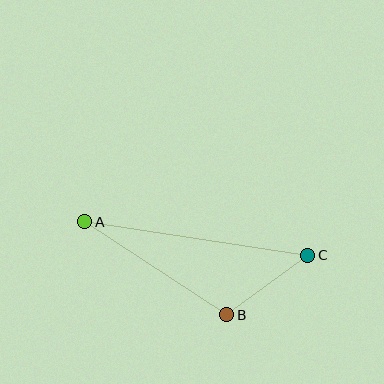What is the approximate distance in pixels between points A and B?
The distance between A and B is approximately 170 pixels.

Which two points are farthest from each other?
Points A and C are farthest from each other.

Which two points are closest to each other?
Points B and C are closest to each other.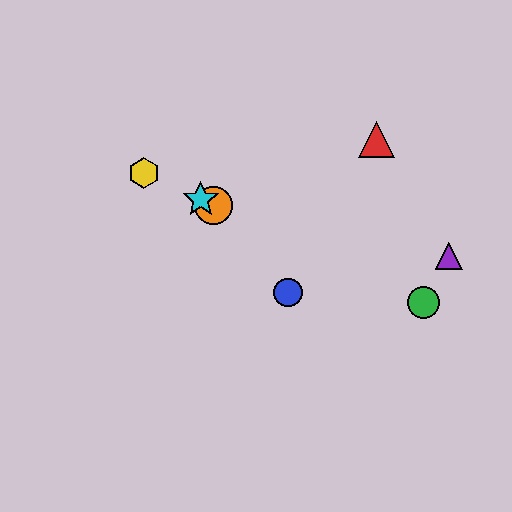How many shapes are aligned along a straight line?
4 shapes (the green circle, the yellow hexagon, the orange circle, the cyan star) are aligned along a straight line.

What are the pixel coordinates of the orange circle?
The orange circle is at (214, 206).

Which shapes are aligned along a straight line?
The green circle, the yellow hexagon, the orange circle, the cyan star are aligned along a straight line.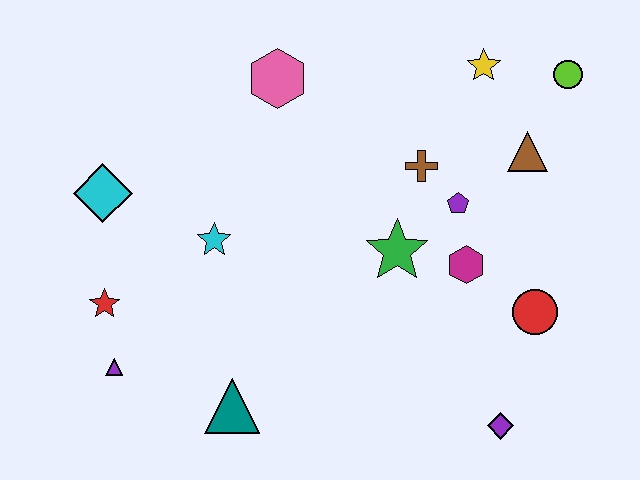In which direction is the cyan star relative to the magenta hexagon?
The cyan star is to the left of the magenta hexagon.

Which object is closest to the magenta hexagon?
The purple pentagon is closest to the magenta hexagon.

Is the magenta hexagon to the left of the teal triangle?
No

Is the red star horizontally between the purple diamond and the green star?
No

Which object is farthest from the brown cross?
The purple triangle is farthest from the brown cross.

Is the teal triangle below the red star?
Yes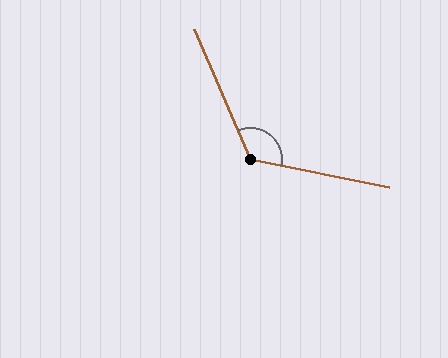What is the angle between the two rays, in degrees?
Approximately 125 degrees.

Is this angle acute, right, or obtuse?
It is obtuse.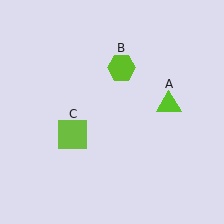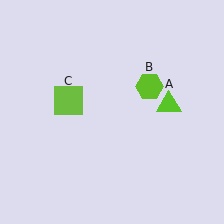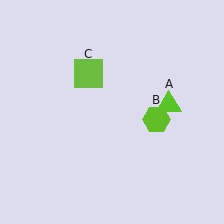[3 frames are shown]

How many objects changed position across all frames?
2 objects changed position: lime hexagon (object B), lime square (object C).